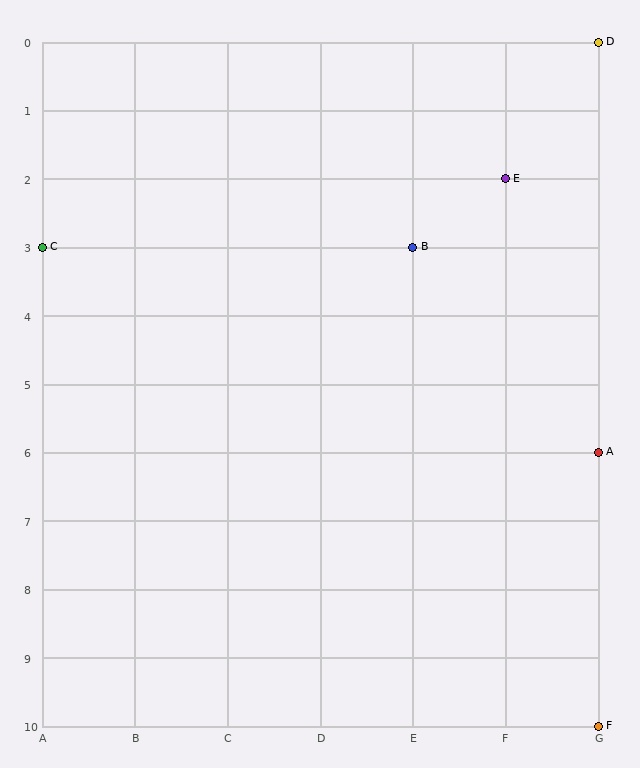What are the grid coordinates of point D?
Point D is at grid coordinates (G, 0).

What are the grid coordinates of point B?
Point B is at grid coordinates (E, 3).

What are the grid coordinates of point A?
Point A is at grid coordinates (G, 6).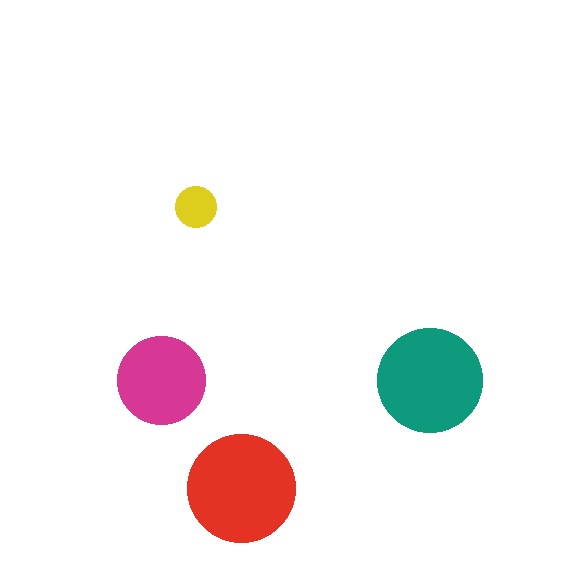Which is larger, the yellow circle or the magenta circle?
The magenta one.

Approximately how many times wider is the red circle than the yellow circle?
About 2.5 times wider.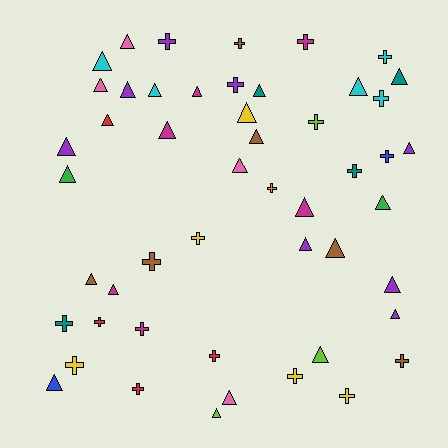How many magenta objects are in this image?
There are 6 magenta objects.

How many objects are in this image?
There are 50 objects.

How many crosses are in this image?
There are 21 crosses.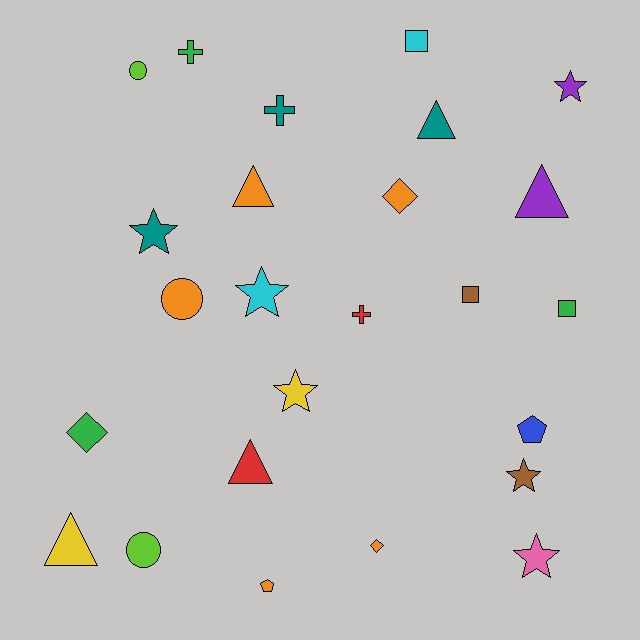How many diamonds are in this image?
There are 3 diamonds.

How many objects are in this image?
There are 25 objects.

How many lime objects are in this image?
There are 2 lime objects.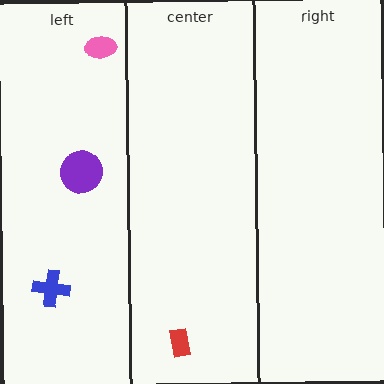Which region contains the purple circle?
The left region.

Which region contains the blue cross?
The left region.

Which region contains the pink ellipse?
The left region.